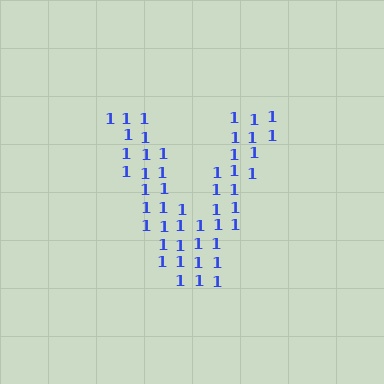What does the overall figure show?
The overall figure shows the letter V.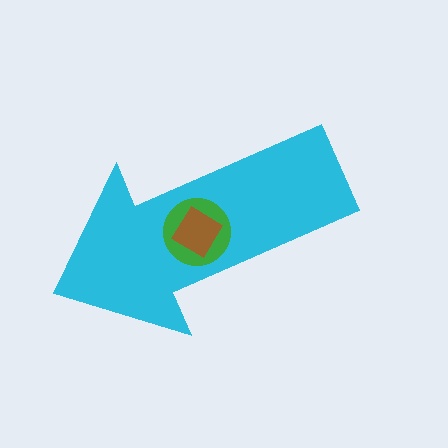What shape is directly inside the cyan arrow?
The green circle.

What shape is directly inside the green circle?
The brown diamond.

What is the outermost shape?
The cyan arrow.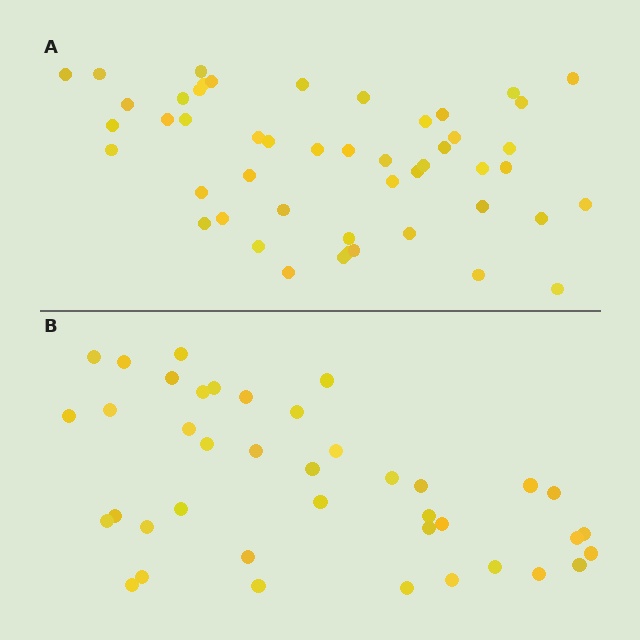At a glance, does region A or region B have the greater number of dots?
Region A (the top region) has more dots.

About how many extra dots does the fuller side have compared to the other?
Region A has roughly 8 or so more dots than region B.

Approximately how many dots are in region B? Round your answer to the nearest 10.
About 40 dots.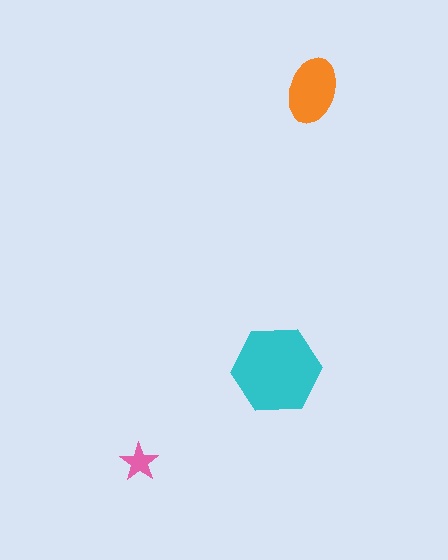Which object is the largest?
The cyan hexagon.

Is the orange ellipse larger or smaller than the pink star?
Larger.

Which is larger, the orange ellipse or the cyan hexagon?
The cyan hexagon.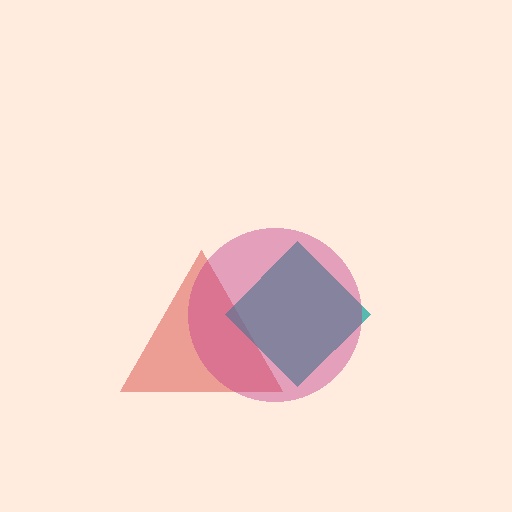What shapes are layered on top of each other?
The layered shapes are: a red triangle, a teal diamond, a magenta circle.